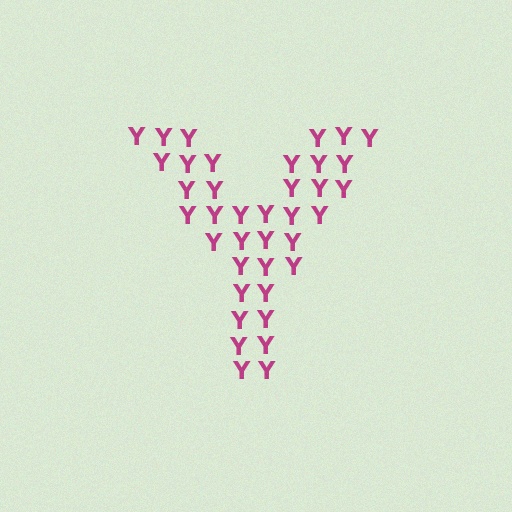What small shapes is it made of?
It is made of small letter Y's.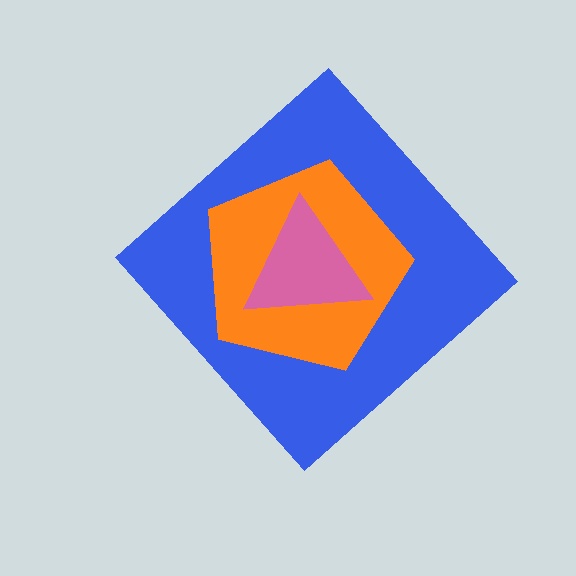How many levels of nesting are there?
3.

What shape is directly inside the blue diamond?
The orange pentagon.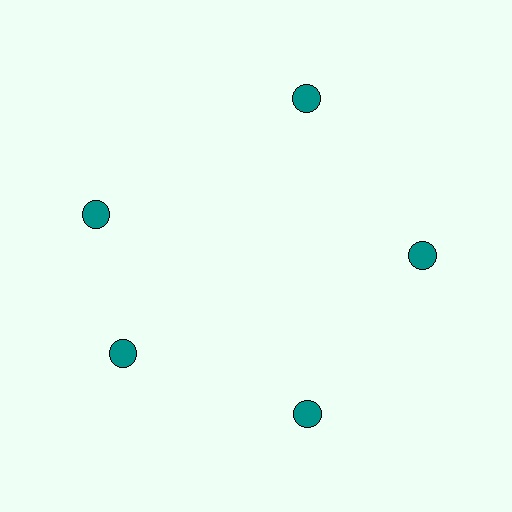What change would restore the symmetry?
The symmetry would be restored by rotating it back into even spacing with its neighbors so that all 5 circles sit at equal angles and equal distance from the center.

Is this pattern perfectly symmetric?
No. The 5 teal circles are arranged in a ring, but one element near the 10 o'clock position is rotated out of alignment along the ring, breaking the 5-fold rotational symmetry.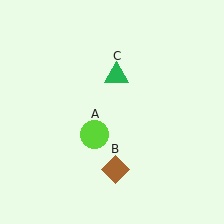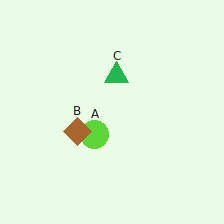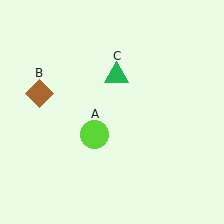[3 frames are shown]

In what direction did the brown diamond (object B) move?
The brown diamond (object B) moved up and to the left.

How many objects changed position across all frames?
1 object changed position: brown diamond (object B).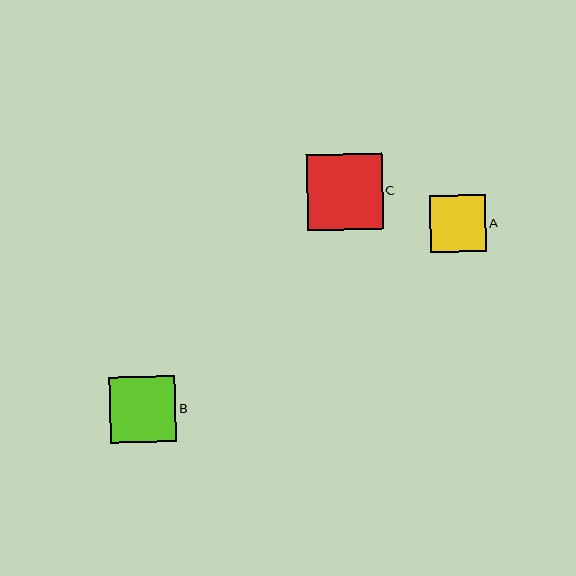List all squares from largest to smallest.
From largest to smallest: C, B, A.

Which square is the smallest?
Square A is the smallest with a size of approximately 56 pixels.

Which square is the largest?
Square C is the largest with a size of approximately 76 pixels.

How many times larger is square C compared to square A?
Square C is approximately 1.4 times the size of square A.